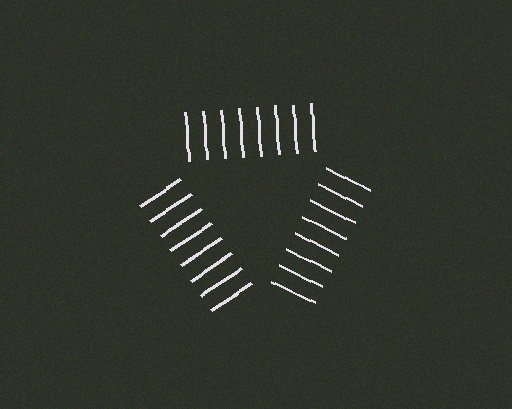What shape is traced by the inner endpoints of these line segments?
An illusory triangle — the line segments terminate on its edges but no continuous stroke is drawn.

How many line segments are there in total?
24 — 8 along each of the 3 edges.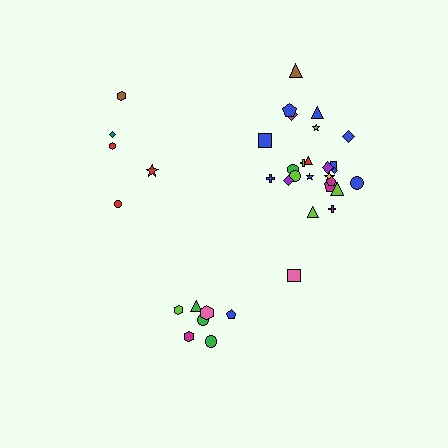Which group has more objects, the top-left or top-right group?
The top-right group.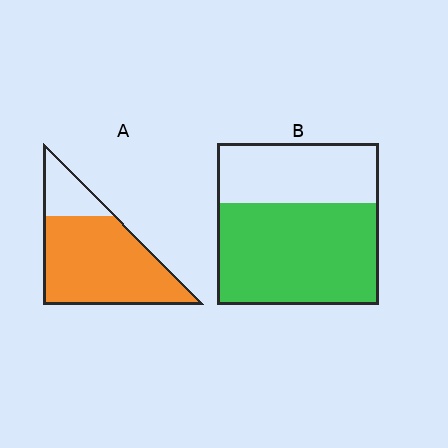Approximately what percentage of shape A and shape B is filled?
A is approximately 80% and B is approximately 65%.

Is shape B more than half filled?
Yes.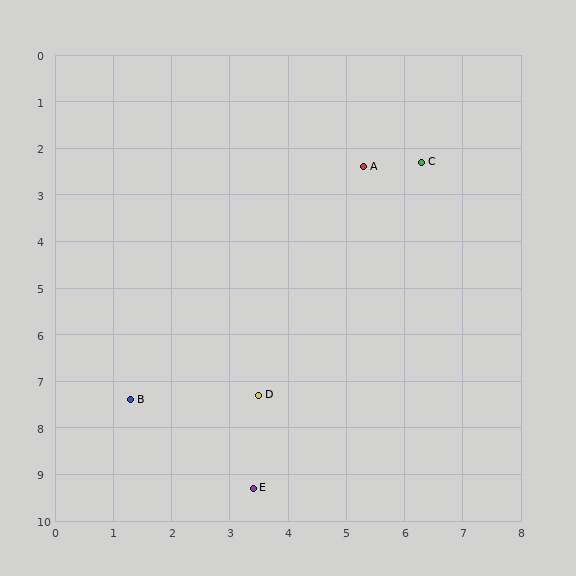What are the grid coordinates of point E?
Point E is at approximately (3.4, 9.3).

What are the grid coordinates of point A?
Point A is at approximately (5.3, 2.4).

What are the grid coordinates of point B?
Point B is at approximately (1.3, 7.4).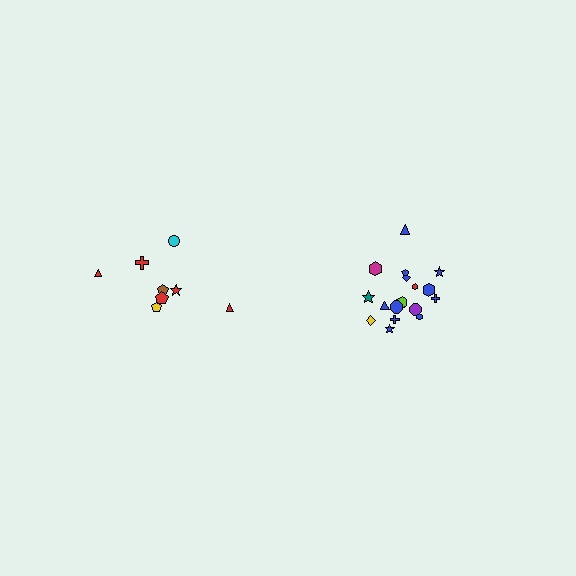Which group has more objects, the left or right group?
The right group.